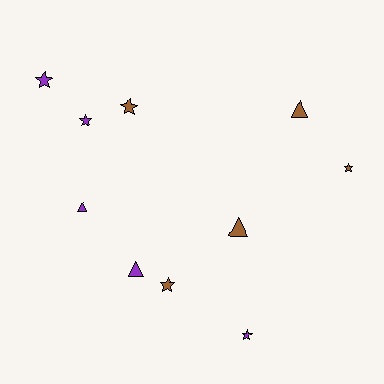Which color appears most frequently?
Purple, with 5 objects.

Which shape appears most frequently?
Star, with 6 objects.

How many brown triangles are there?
There are 2 brown triangles.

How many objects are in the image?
There are 10 objects.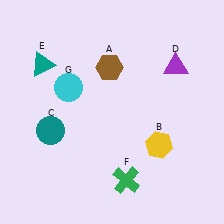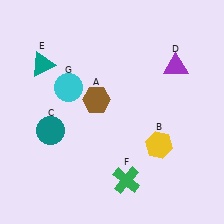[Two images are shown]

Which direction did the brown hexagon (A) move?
The brown hexagon (A) moved down.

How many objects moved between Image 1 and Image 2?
1 object moved between the two images.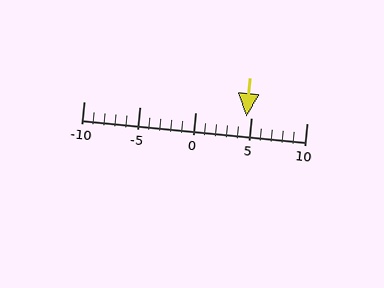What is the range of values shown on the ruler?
The ruler shows values from -10 to 10.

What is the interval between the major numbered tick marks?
The major tick marks are spaced 5 units apart.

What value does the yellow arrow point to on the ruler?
The yellow arrow points to approximately 5.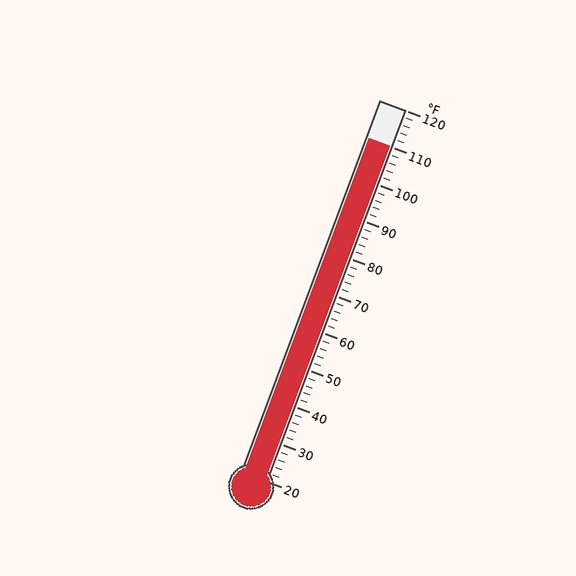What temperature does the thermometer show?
The thermometer shows approximately 110°F.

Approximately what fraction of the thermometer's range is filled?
The thermometer is filled to approximately 90% of its range.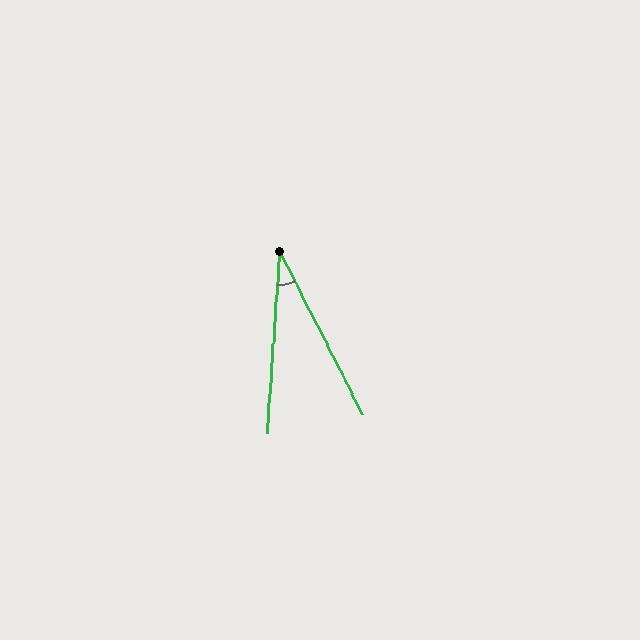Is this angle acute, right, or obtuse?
It is acute.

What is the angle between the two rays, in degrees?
Approximately 31 degrees.